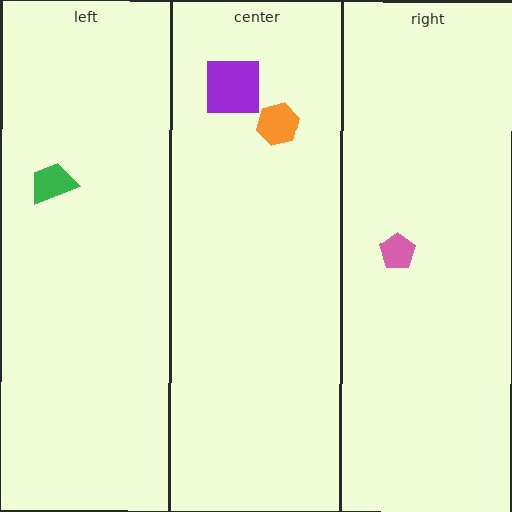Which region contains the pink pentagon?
The right region.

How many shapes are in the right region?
1.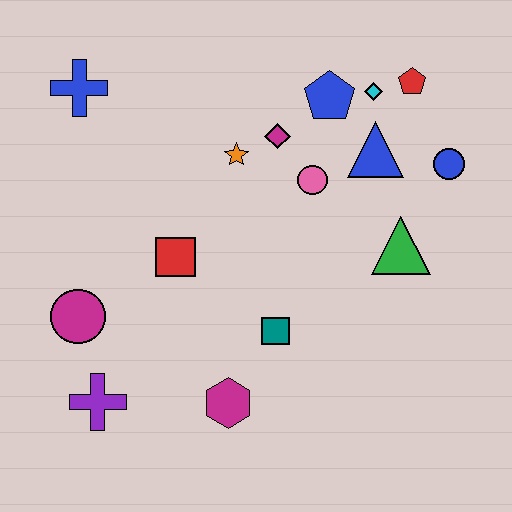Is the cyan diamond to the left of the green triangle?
Yes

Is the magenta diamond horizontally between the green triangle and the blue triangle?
No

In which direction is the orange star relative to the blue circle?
The orange star is to the left of the blue circle.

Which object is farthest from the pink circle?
The purple cross is farthest from the pink circle.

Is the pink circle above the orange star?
No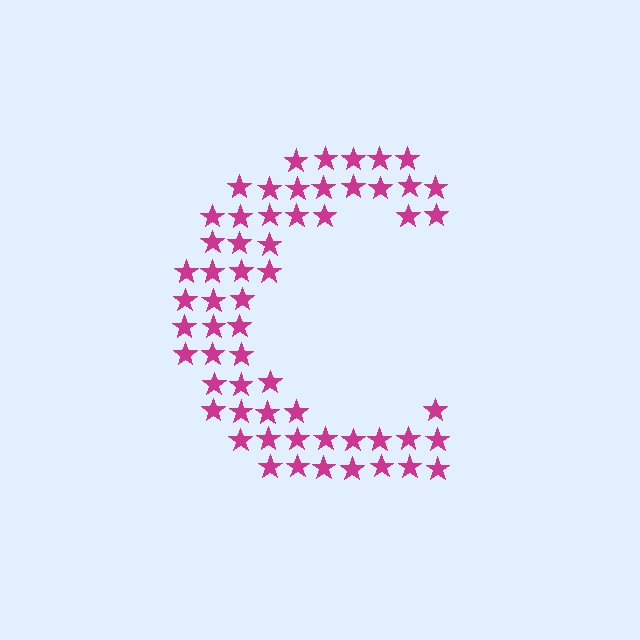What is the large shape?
The large shape is the letter C.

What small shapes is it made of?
It is made of small stars.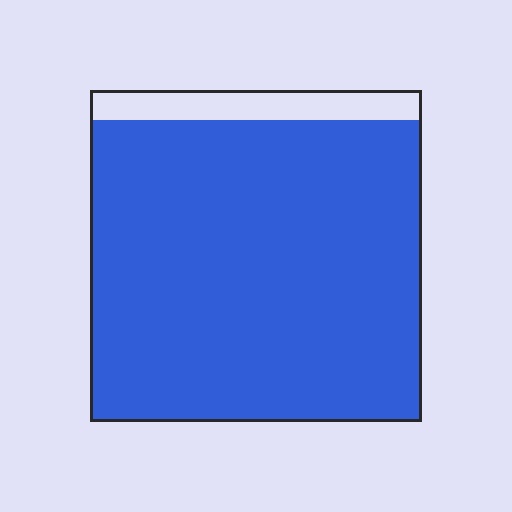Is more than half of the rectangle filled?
Yes.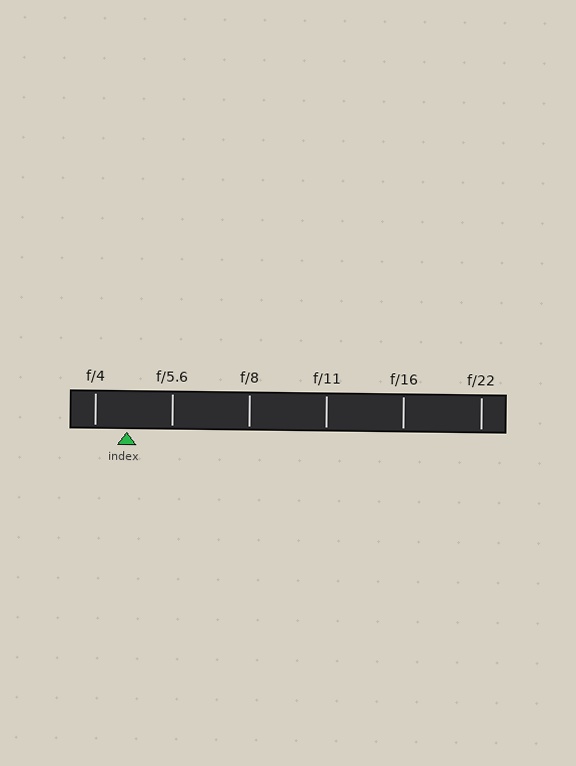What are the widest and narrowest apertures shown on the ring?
The widest aperture shown is f/4 and the narrowest is f/22.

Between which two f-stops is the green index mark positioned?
The index mark is between f/4 and f/5.6.